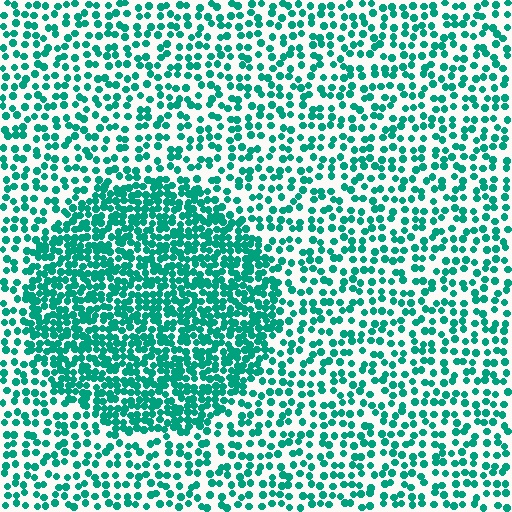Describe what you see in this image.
The image contains small teal elements arranged at two different densities. A circle-shaped region is visible where the elements are more densely packed than the surrounding area.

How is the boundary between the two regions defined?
The boundary is defined by a change in element density (approximately 2.1x ratio). All elements are the same color, size, and shape.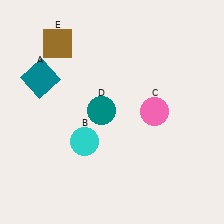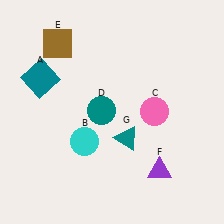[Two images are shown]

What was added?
A purple triangle (F), a teal triangle (G) were added in Image 2.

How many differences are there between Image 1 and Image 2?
There are 2 differences between the two images.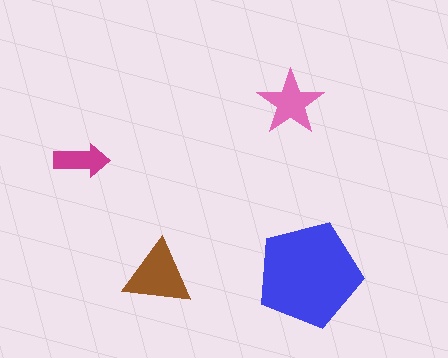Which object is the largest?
The blue pentagon.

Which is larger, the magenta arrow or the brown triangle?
The brown triangle.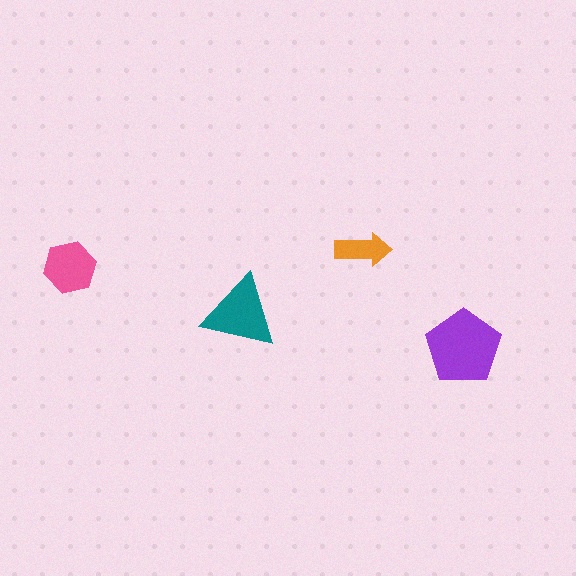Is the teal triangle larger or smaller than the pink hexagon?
Larger.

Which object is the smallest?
The orange arrow.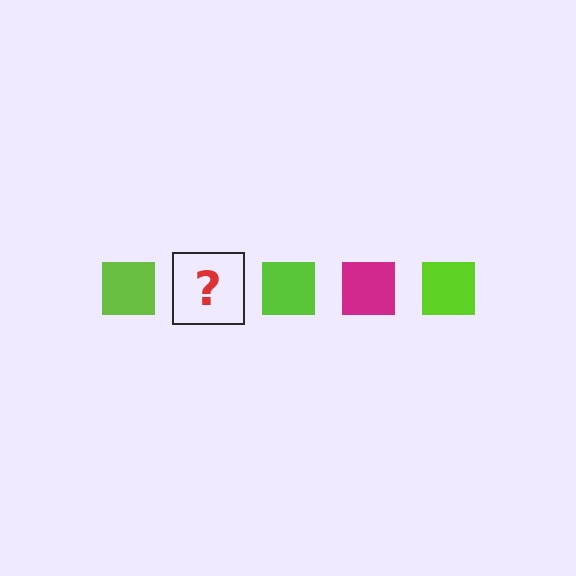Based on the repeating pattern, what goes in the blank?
The blank should be a magenta square.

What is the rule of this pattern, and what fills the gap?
The rule is that the pattern cycles through lime, magenta squares. The gap should be filled with a magenta square.